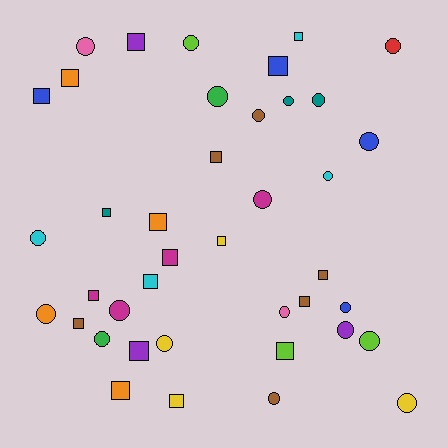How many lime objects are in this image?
There are 3 lime objects.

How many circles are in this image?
There are 21 circles.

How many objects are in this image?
There are 40 objects.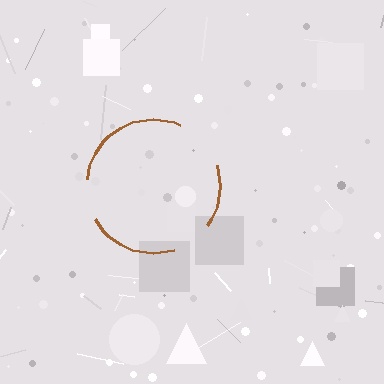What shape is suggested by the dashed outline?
The dashed outline suggests a circle.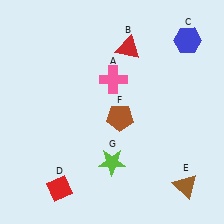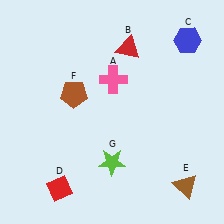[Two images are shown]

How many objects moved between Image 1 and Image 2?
1 object moved between the two images.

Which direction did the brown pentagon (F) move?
The brown pentagon (F) moved left.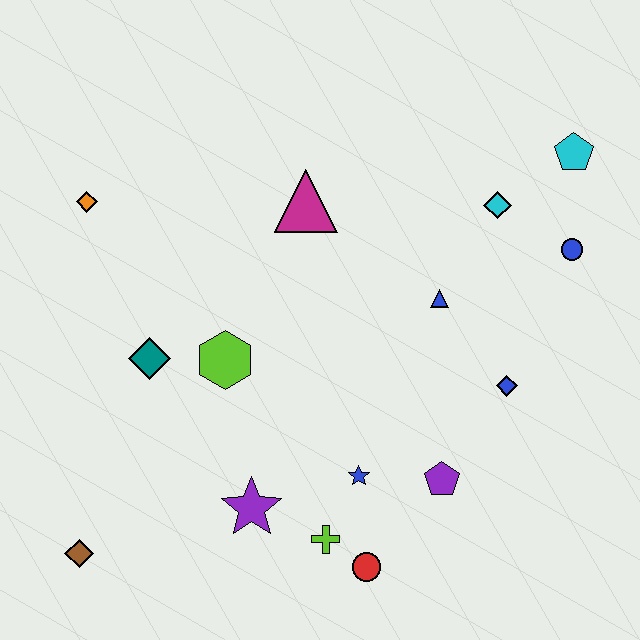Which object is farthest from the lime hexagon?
The cyan pentagon is farthest from the lime hexagon.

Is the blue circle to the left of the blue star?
No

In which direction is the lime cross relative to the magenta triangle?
The lime cross is below the magenta triangle.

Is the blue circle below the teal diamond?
No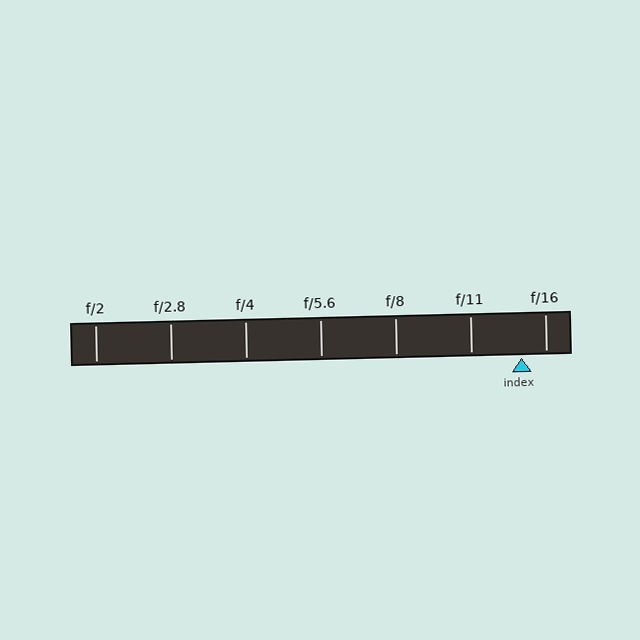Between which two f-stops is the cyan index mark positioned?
The index mark is between f/11 and f/16.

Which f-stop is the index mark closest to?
The index mark is closest to f/16.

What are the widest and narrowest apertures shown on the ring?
The widest aperture shown is f/2 and the narrowest is f/16.